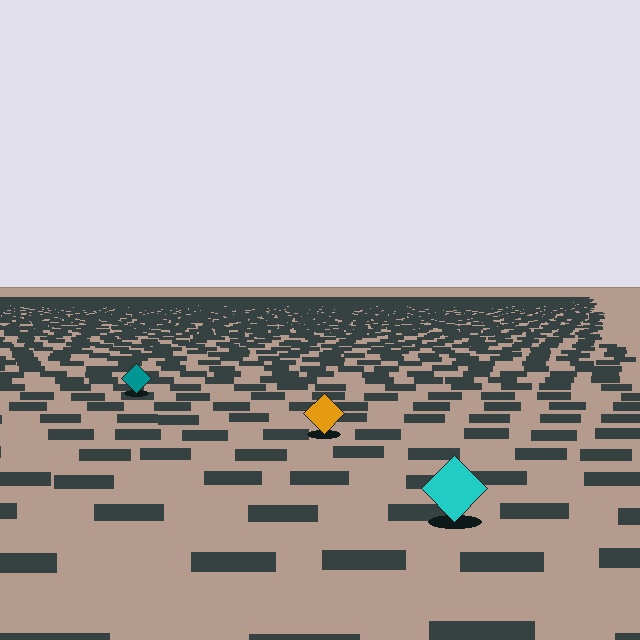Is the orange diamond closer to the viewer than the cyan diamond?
No. The cyan diamond is closer — you can tell from the texture gradient: the ground texture is coarser near it.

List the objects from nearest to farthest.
From nearest to farthest: the cyan diamond, the orange diamond, the teal diamond.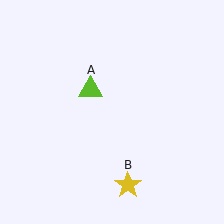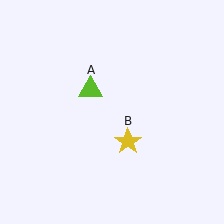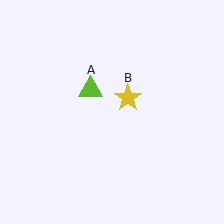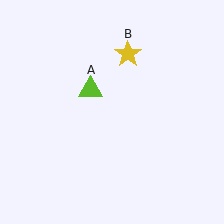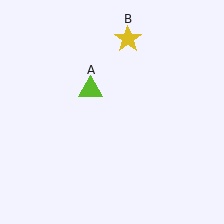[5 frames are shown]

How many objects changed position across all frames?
1 object changed position: yellow star (object B).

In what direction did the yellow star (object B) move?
The yellow star (object B) moved up.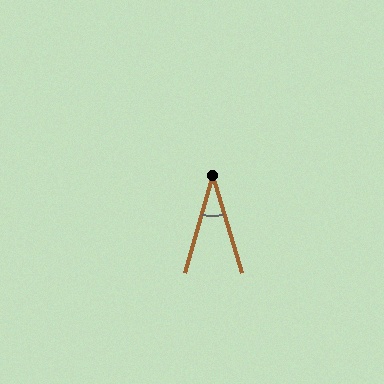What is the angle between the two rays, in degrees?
Approximately 33 degrees.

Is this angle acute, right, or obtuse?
It is acute.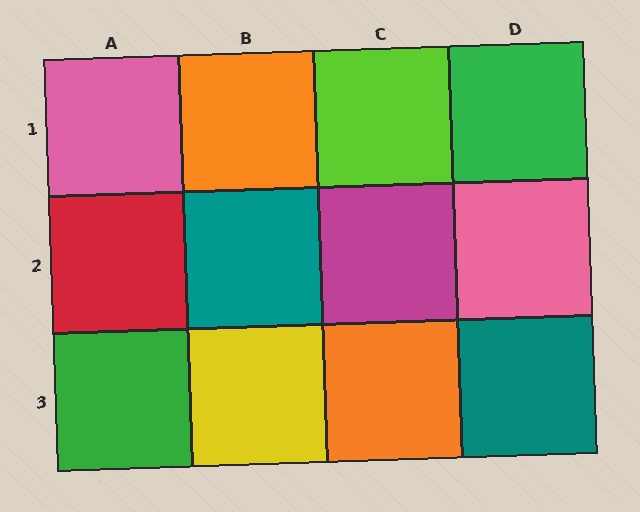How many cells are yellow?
1 cell is yellow.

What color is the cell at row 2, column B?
Teal.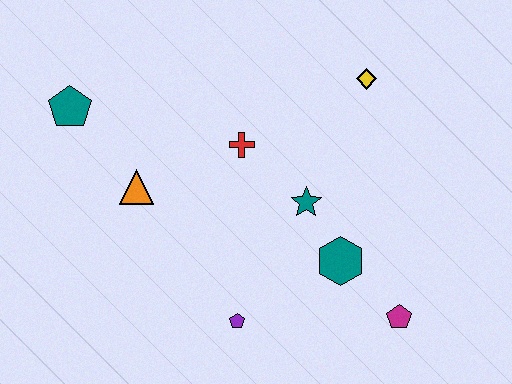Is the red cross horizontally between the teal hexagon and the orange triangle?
Yes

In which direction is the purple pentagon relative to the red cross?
The purple pentagon is below the red cross.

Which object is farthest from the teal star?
The teal pentagon is farthest from the teal star.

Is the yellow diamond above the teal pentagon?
Yes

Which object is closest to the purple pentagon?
The teal hexagon is closest to the purple pentagon.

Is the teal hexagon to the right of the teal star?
Yes